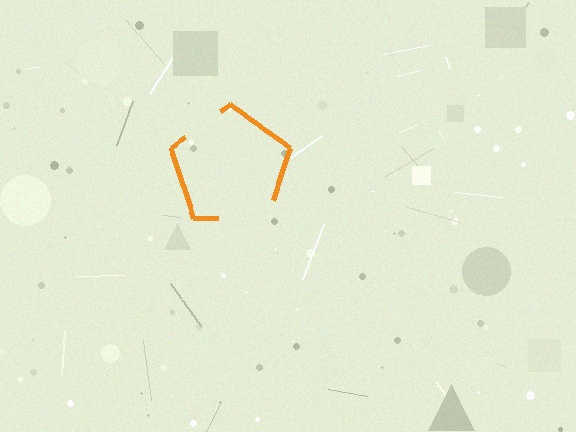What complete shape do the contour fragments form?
The contour fragments form a pentagon.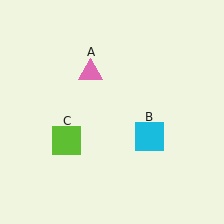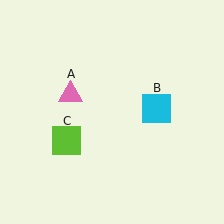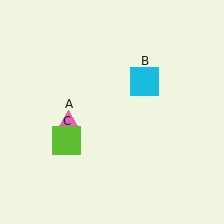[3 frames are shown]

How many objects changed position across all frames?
2 objects changed position: pink triangle (object A), cyan square (object B).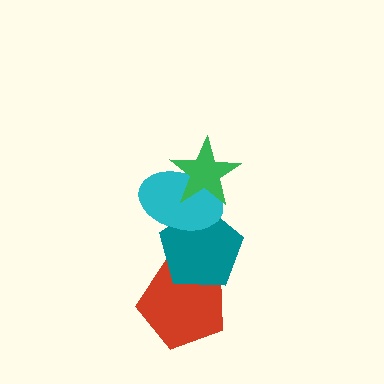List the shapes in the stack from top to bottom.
From top to bottom: the green star, the cyan ellipse, the teal pentagon, the red pentagon.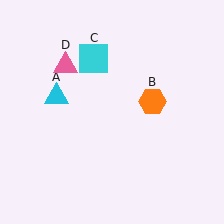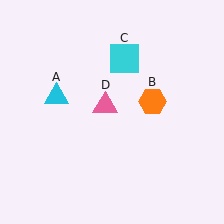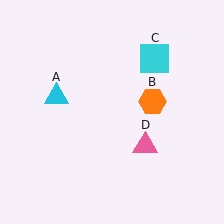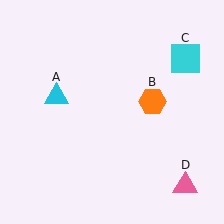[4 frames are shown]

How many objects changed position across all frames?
2 objects changed position: cyan square (object C), pink triangle (object D).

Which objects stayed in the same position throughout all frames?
Cyan triangle (object A) and orange hexagon (object B) remained stationary.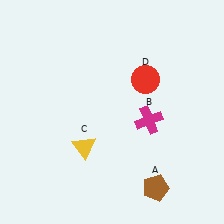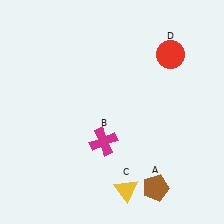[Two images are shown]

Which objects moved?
The objects that moved are: the magenta cross (B), the yellow triangle (C), the red circle (D).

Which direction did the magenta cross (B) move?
The magenta cross (B) moved left.